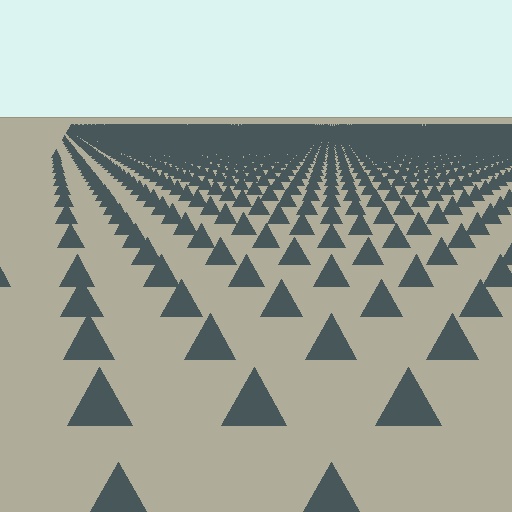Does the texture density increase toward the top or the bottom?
Density increases toward the top.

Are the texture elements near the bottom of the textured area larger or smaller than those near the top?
Larger. Near the bottom, elements are closer to the viewer and appear at a bigger on-screen size.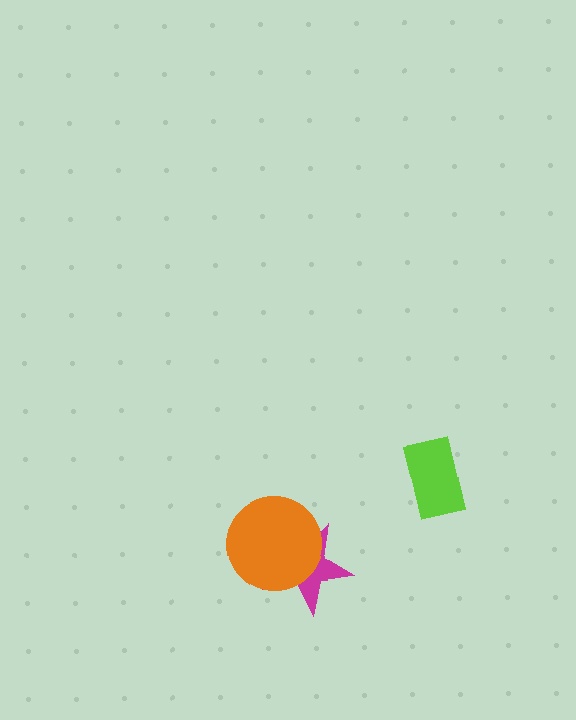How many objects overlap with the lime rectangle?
0 objects overlap with the lime rectangle.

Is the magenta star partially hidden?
Yes, it is partially covered by another shape.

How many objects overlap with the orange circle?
1 object overlaps with the orange circle.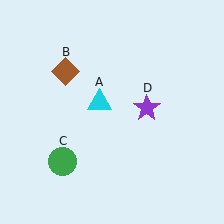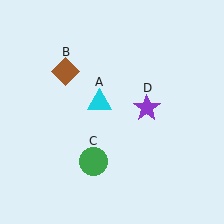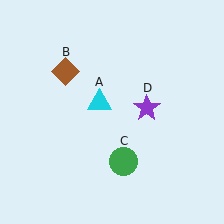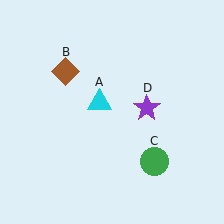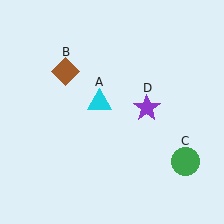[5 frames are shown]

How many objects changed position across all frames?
1 object changed position: green circle (object C).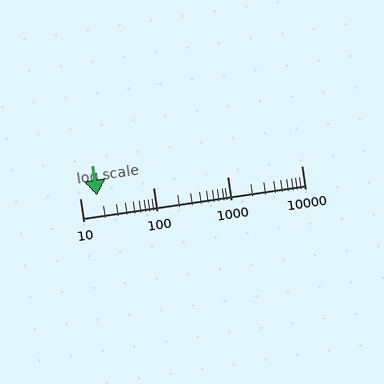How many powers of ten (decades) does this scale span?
The scale spans 3 decades, from 10 to 10000.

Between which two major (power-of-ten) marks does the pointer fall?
The pointer is between 10 and 100.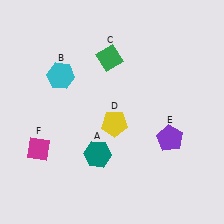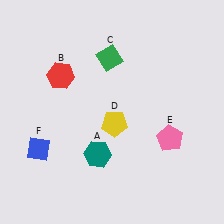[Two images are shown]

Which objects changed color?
B changed from cyan to red. E changed from purple to pink. F changed from magenta to blue.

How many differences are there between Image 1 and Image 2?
There are 3 differences between the two images.